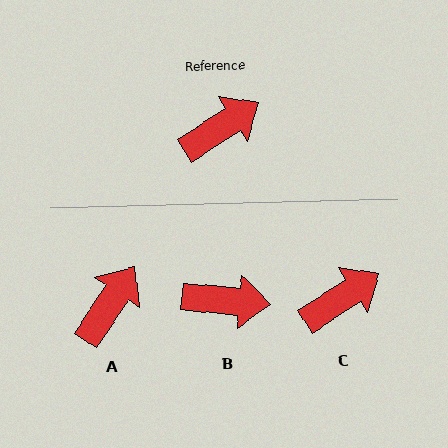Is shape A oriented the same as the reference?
No, it is off by about 23 degrees.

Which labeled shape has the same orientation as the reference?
C.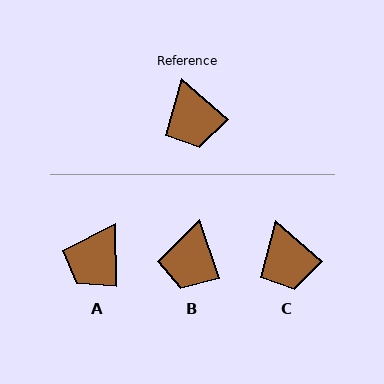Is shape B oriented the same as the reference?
No, it is off by about 30 degrees.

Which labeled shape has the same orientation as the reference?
C.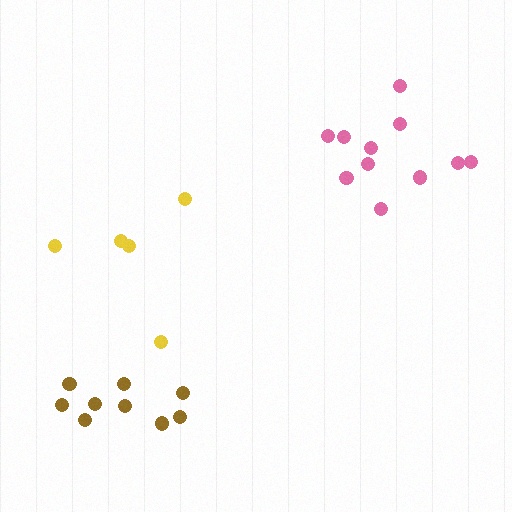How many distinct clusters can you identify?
There are 3 distinct clusters.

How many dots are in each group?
Group 1: 5 dots, Group 2: 9 dots, Group 3: 11 dots (25 total).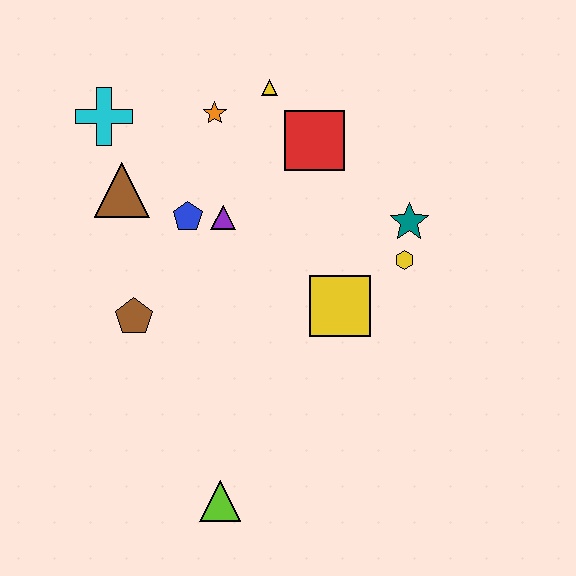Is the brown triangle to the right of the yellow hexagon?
No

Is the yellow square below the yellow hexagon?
Yes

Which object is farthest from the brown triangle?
The lime triangle is farthest from the brown triangle.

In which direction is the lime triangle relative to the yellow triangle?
The lime triangle is below the yellow triangle.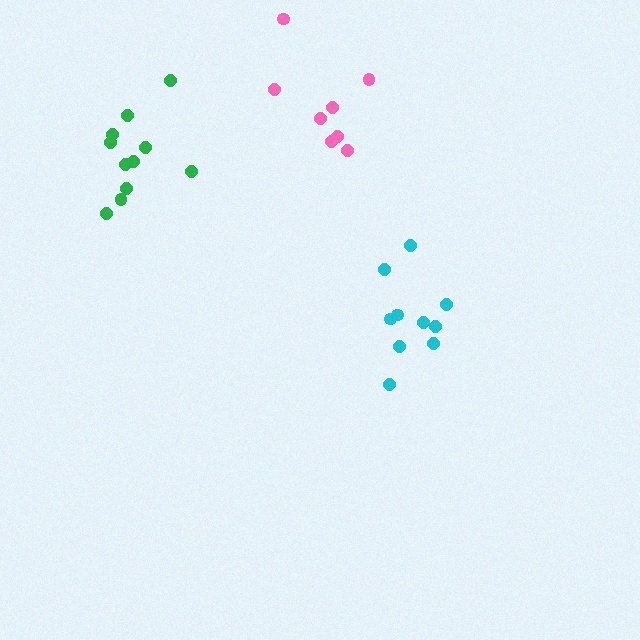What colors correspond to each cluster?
The clusters are colored: cyan, pink, green.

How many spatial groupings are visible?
There are 3 spatial groupings.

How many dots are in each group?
Group 1: 10 dots, Group 2: 8 dots, Group 3: 11 dots (29 total).